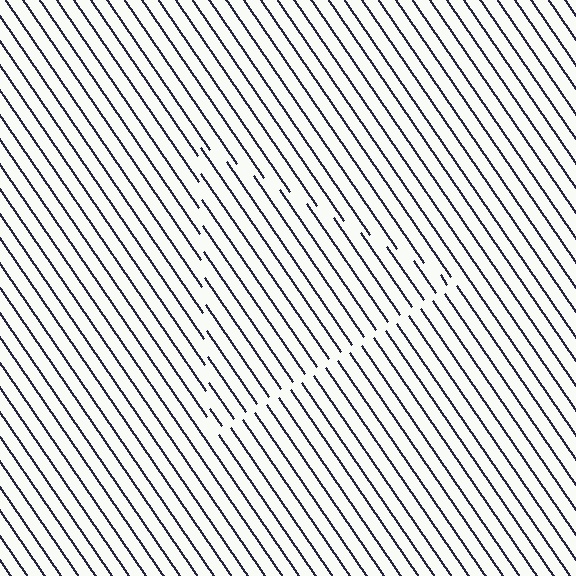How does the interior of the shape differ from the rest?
The interior of the shape contains the same grating, shifted by half a period — the contour is defined by the phase discontinuity where line-ends from the inner and outer gratings abut.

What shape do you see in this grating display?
An illusory triangle. The interior of the shape contains the same grating, shifted by half a period — the contour is defined by the phase discontinuity where line-ends from the inner and outer gratings abut.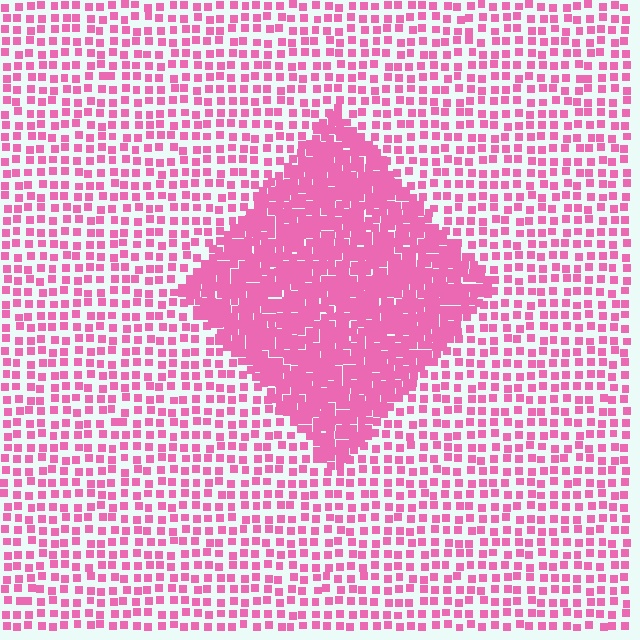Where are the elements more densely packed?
The elements are more densely packed inside the diamond boundary.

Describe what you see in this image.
The image contains small pink elements arranged at two different densities. A diamond-shaped region is visible where the elements are more densely packed than the surrounding area.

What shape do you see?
I see a diamond.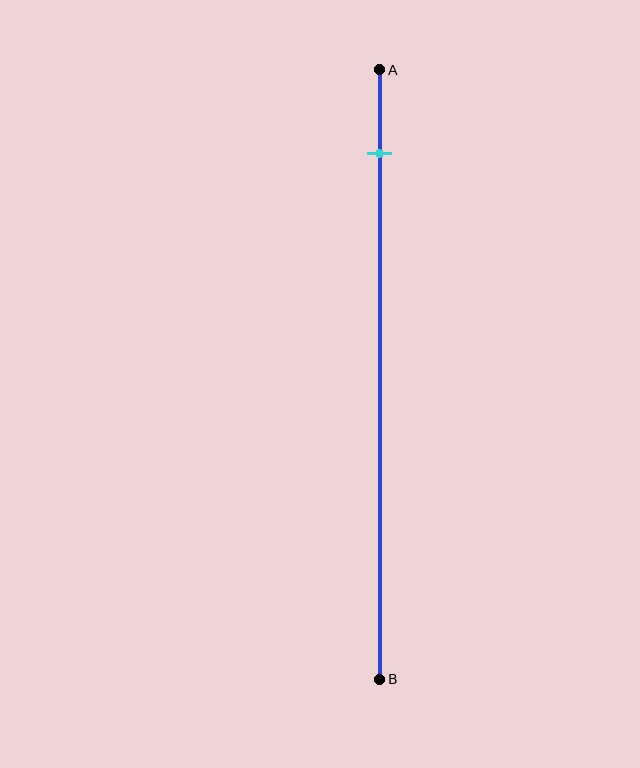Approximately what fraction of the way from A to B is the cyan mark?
The cyan mark is approximately 15% of the way from A to B.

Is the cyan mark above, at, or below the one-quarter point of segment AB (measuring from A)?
The cyan mark is above the one-quarter point of segment AB.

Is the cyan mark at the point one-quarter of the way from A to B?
No, the mark is at about 15% from A, not at the 25% one-quarter point.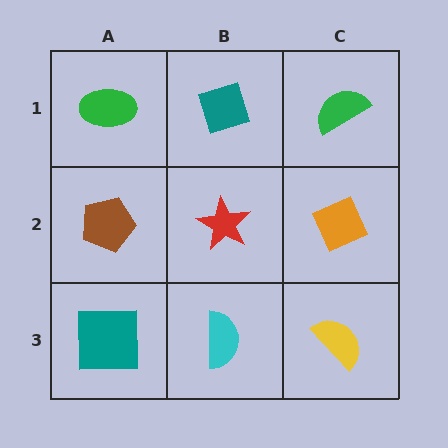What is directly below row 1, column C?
An orange diamond.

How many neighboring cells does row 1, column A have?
2.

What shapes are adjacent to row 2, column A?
A green ellipse (row 1, column A), a teal square (row 3, column A), a red star (row 2, column B).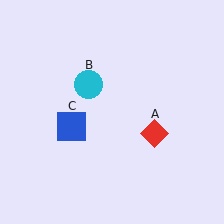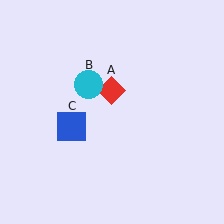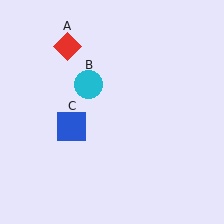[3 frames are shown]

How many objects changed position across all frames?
1 object changed position: red diamond (object A).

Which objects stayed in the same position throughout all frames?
Cyan circle (object B) and blue square (object C) remained stationary.